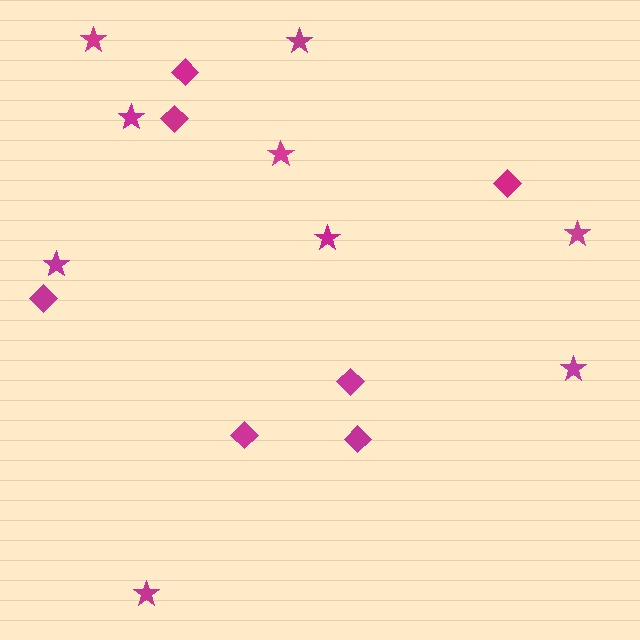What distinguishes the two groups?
There are 2 groups: one group of diamonds (7) and one group of stars (9).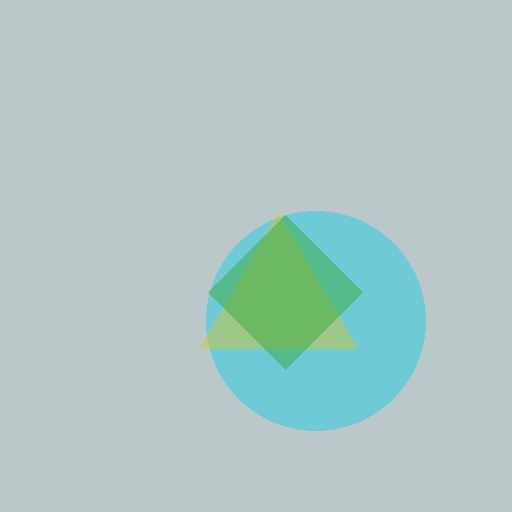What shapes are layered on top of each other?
The layered shapes are: a cyan circle, a yellow triangle, a green diamond.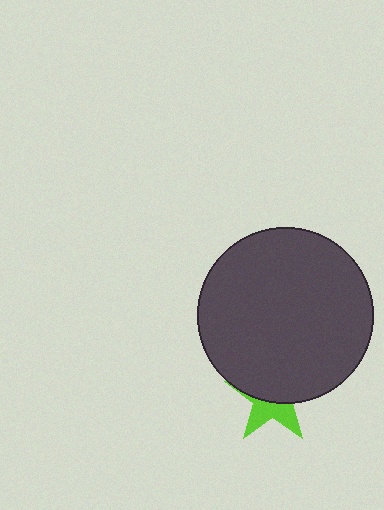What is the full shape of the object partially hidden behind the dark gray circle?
The partially hidden object is a lime star.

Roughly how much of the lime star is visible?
A small part of it is visible (roughly 41%).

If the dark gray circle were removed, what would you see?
You would see the complete lime star.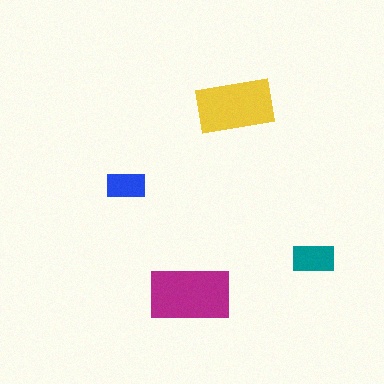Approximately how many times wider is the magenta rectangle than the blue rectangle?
About 2 times wider.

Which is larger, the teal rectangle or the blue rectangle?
The teal one.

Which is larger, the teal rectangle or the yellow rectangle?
The yellow one.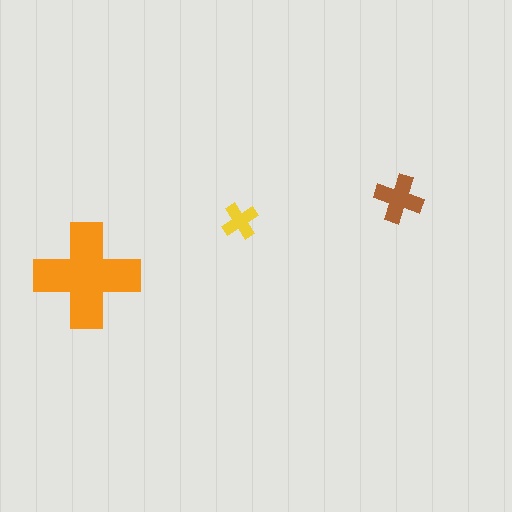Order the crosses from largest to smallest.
the orange one, the brown one, the yellow one.